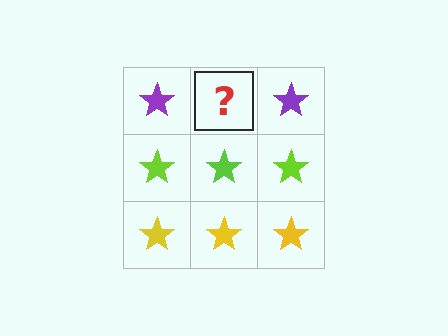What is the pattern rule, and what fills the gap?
The rule is that each row has a consistent color. The gap should be filled with a purple star.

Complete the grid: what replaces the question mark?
The question mark should be replaced with a purple star.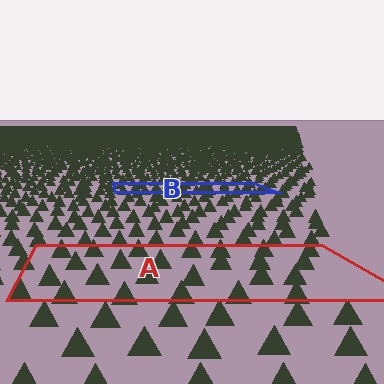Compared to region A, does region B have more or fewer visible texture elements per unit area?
Region B has more texture elements per unit area — they are packed more densely because it is farther away.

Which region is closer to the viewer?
Region A is closer. The texture elements there are larger and more spread out.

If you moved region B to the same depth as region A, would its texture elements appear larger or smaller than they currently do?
They would appear larger. At a closer depth, the same texture elements are projected at a bigger on-screen size.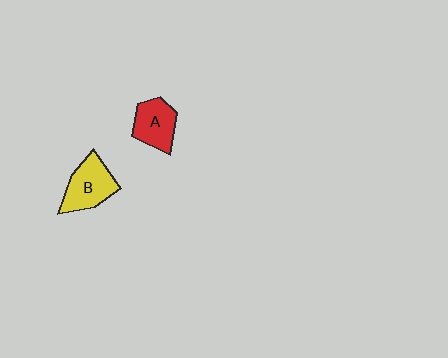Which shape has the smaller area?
Shape A (red).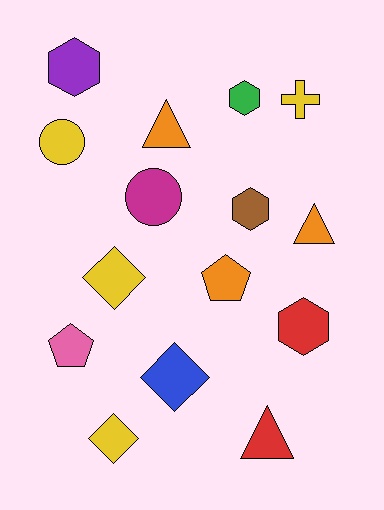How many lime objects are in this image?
There are no lime objects.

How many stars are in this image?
There are no stars.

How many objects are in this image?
There are 15 objects.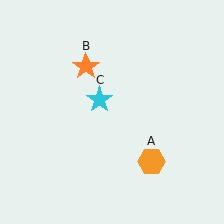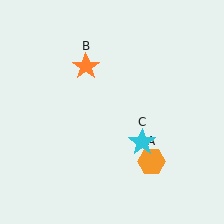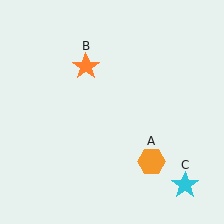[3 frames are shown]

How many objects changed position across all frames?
1 object changed position: cyan star (object C).